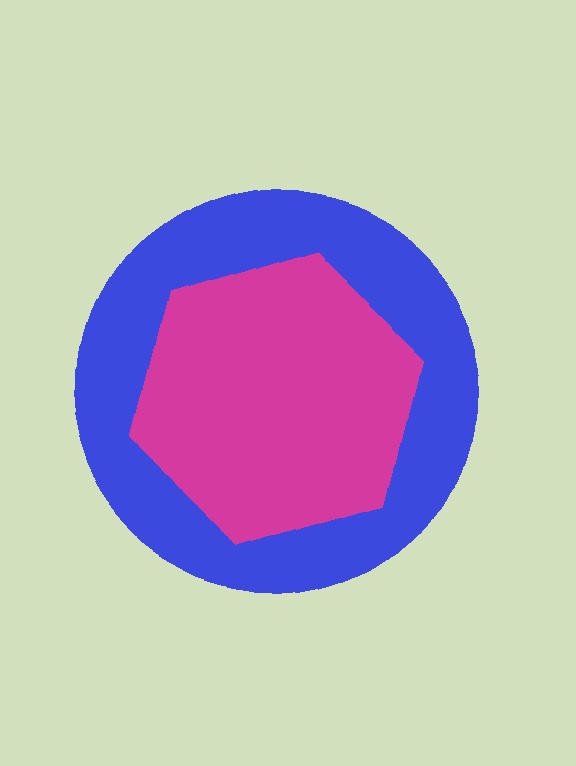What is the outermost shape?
The blue circle.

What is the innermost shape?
The magenta hexagon.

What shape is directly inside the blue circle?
The magenta hexagon.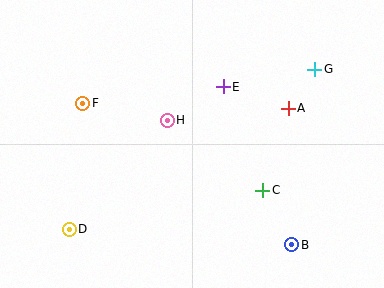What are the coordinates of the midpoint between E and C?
The midpoint between E and C is at (243, 139).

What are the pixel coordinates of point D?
Point D is at (69, 229).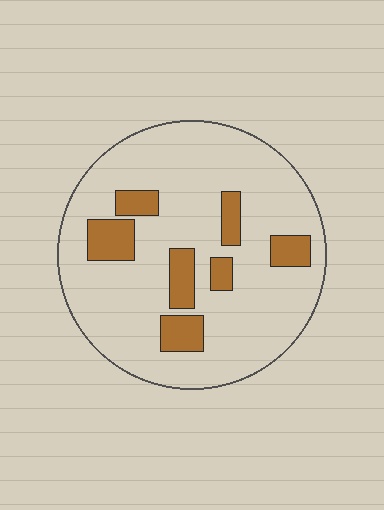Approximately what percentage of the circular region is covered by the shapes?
Approximately 15%.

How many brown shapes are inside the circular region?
7.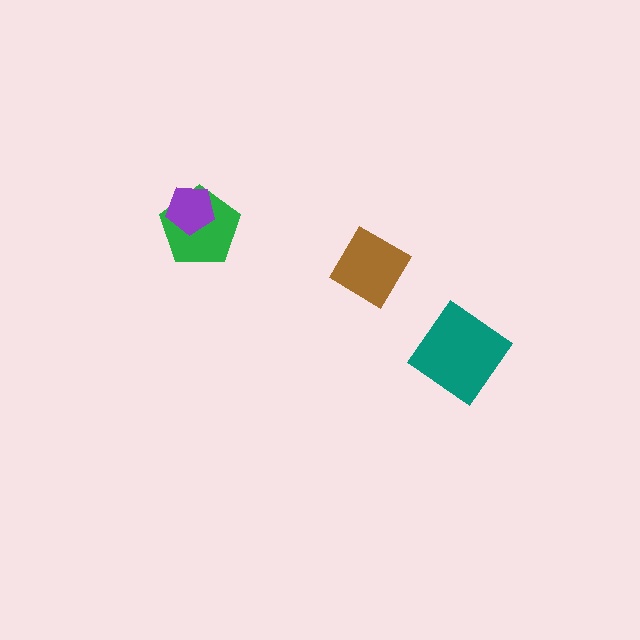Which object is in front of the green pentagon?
The purple pentagon is in front of the green pentagon.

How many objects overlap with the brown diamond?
0 objects overlap with the brown diamond.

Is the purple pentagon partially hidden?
No, no other shape covers it.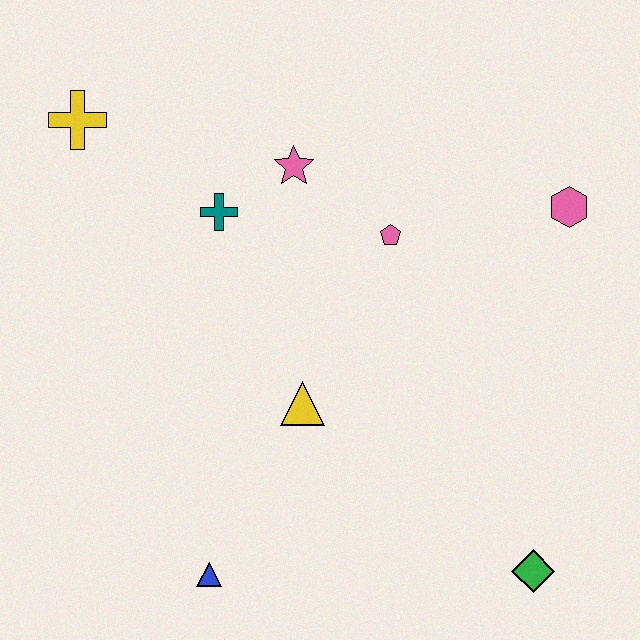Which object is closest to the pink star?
The teal cross is closest to the pink star.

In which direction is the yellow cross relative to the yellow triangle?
The yellow cross is above the yellow triangle.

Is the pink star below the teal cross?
No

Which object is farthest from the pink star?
The green diamond is farthest from the pink star.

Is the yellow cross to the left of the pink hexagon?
Yes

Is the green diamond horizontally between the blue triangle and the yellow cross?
No